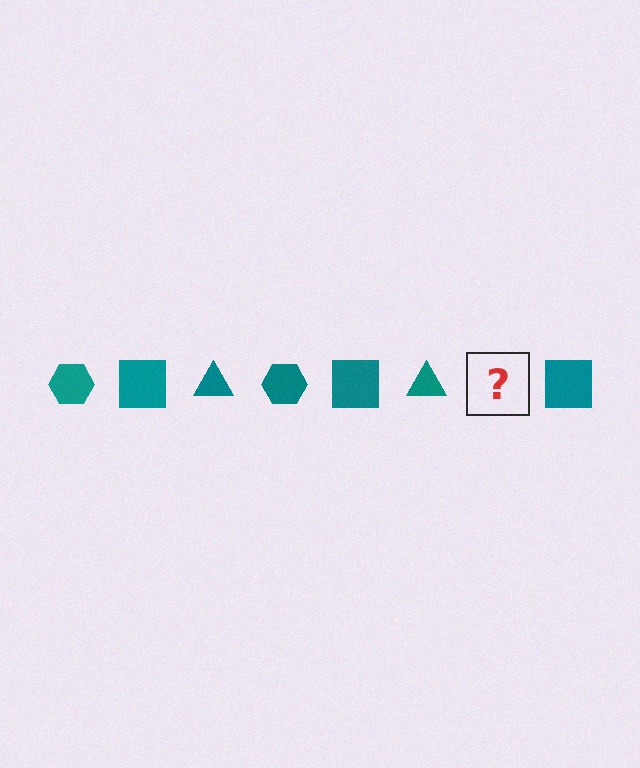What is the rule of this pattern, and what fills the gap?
The rule is that the pattern cycles through hexagon, square, triangle shapes in teal. The gap should be filled with a teal hexagon.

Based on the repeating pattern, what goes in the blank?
The blank should be a teal hexagon.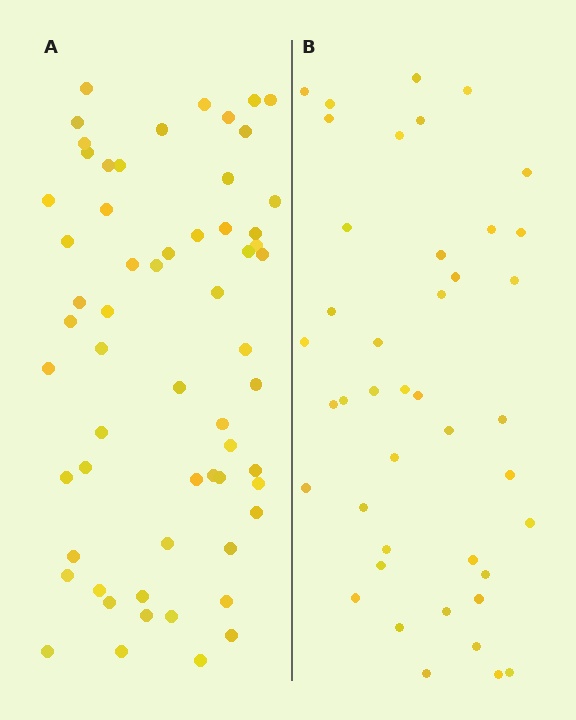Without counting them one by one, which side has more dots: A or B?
Region A (the left region) has more dots.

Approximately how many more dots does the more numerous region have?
Region A has approximately 20 more dots than region B.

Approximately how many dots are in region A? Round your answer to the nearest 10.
About 60 dots.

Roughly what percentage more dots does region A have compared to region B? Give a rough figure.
About 45% more.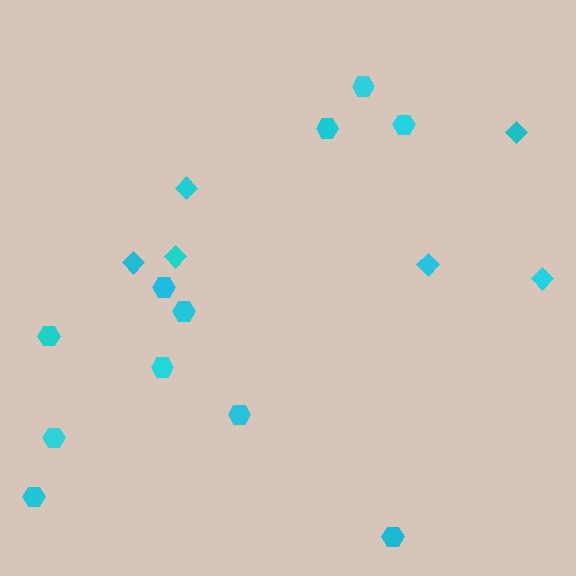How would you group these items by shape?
There are 2 groups: one group of diamonds (6) and one group of hexagons (11).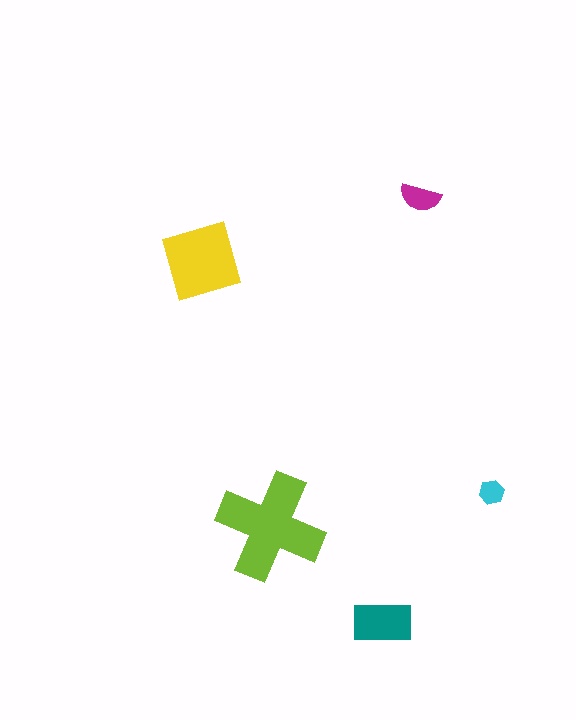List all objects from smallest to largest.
The cyan hexagon, the magenta semicircle, the teal rectangle, the yellow square, the lime cross.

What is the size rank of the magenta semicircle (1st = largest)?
4th.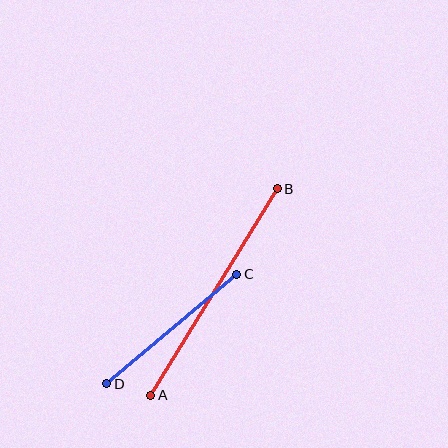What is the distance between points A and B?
The distance is approximately 242 pixels.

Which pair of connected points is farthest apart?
Points A and B are farthest apart.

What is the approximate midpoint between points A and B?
The midpoint is at approximately (214, 292) pixels.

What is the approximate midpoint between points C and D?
The midpoint is at approximately (172, 329) pixels.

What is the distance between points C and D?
The distance is approximately 170 pixels.